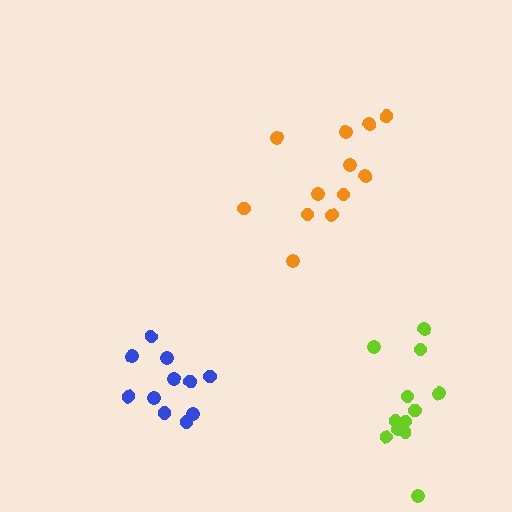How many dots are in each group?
Group 1: 11 dots, Group 2: 12 dots, Group 3: 12 dots (35 total).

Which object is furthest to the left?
The blue cluster is leftmost.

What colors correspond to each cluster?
The clusters are colored: blue, orange, lime.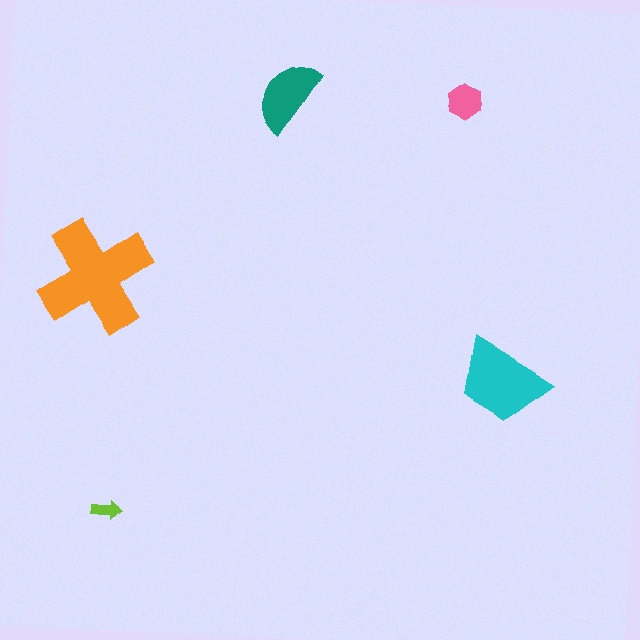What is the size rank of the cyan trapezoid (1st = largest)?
2nd.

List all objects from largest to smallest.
The orange cross, the cyan trapezoid, the teal semicircle, the pink hexagon, the lime arrow.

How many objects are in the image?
There are 5 objects in the image.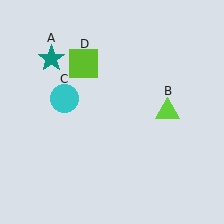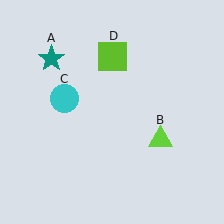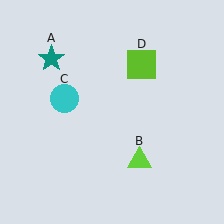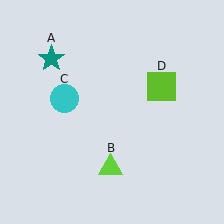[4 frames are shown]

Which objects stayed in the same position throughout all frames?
Teal star (object A) and cyan circle (object C) remained stationary.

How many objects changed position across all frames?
2 objects changed position: lime triangle (object B), lime square (object D).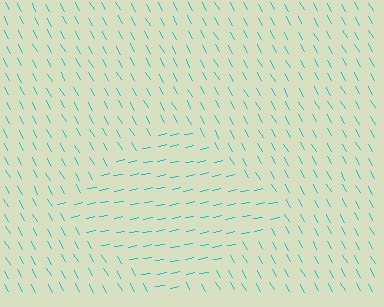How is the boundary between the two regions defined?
The boundary is defined purely by a change in line orientation (approximately 72 degrees difference). All lines are the same color and thickness.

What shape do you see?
I see a diamond.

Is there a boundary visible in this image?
Yes, there is a texture boundary formed by a change in line orientation.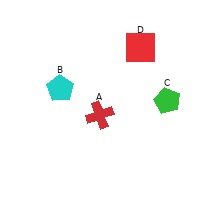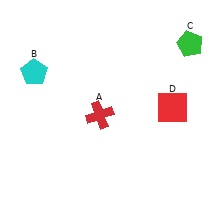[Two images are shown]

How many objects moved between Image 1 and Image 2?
3 objects moved between the two images.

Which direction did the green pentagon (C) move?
The green pentagon (C) moved up.